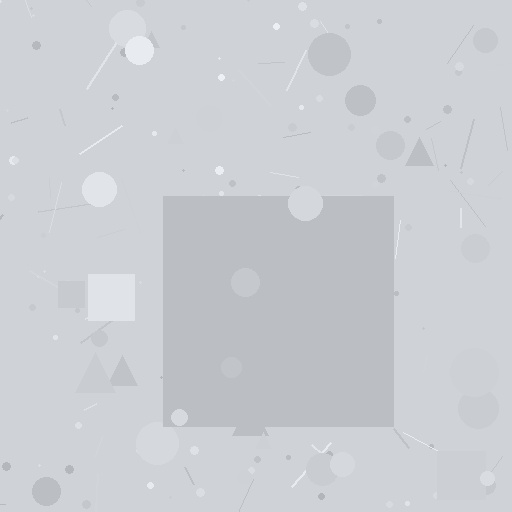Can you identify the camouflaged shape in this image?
The camouflaged shape is a square.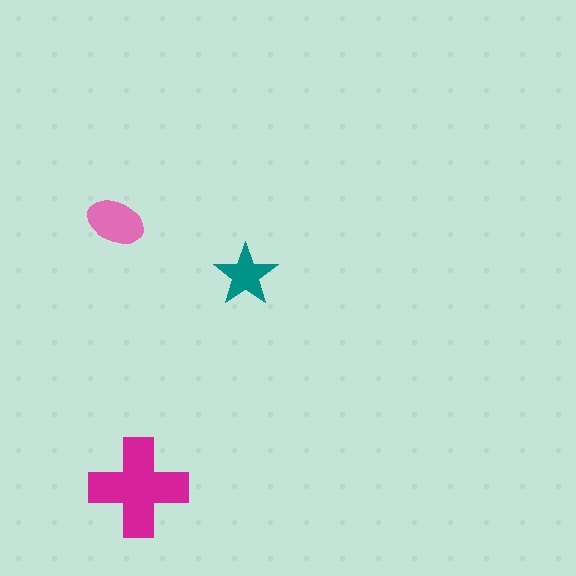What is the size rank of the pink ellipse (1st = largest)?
2nd.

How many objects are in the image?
There are 3 objects in the image.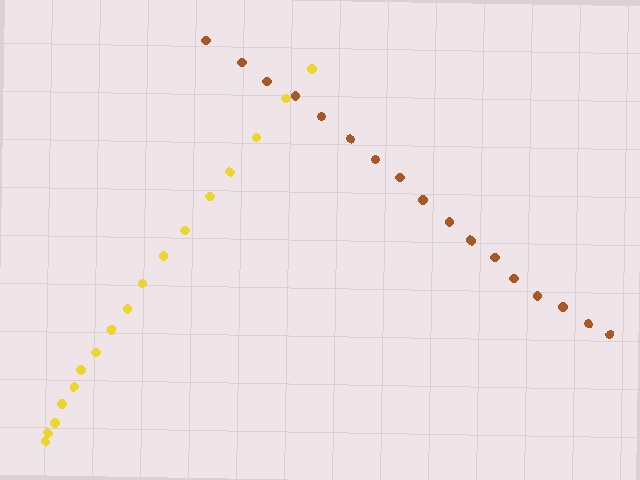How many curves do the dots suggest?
There are 2 distinct paths.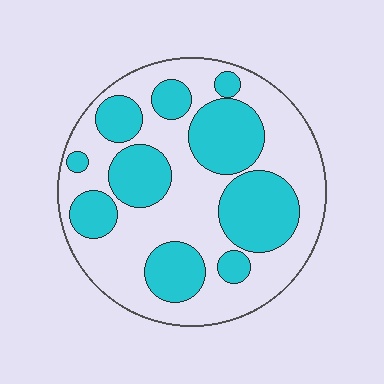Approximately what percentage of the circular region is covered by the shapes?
Approximately 40%.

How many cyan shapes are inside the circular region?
10.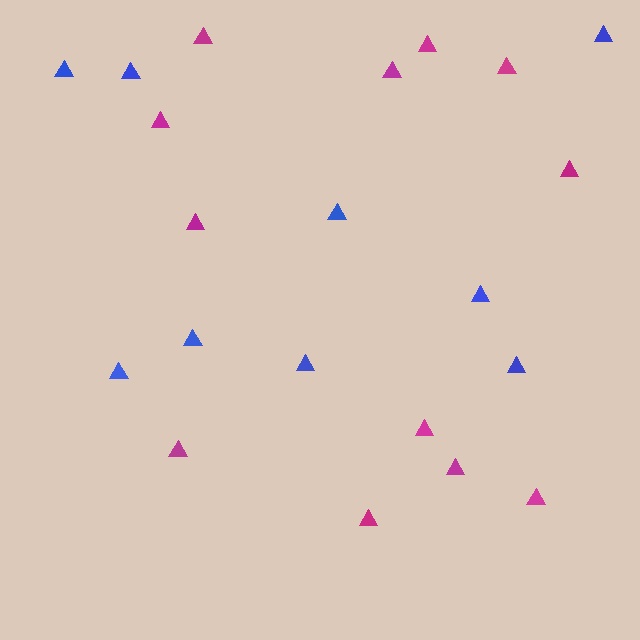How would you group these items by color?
There are 2 groups: one group of magenta triangles (12) and one group of blue triangles (9).